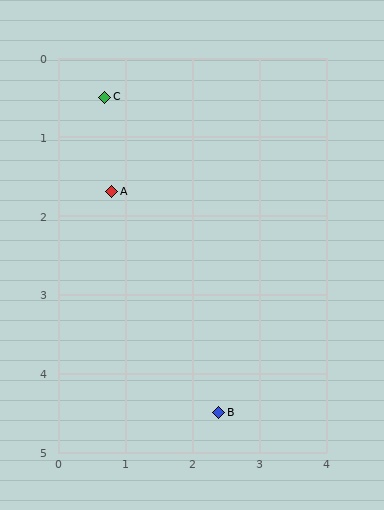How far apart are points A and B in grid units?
Points A and B are about 3.2 grid units apart.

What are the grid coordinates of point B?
Point B is at approximately (2.4, 4.5).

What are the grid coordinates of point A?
Point A is at approximately (0.8, 1.7).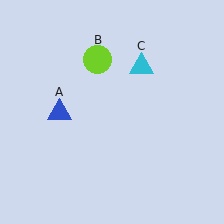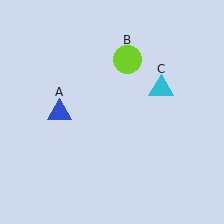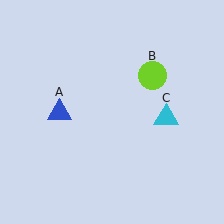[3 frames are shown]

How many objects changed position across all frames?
2 objects changed position: lime circle (object B), cyan triangle (object C).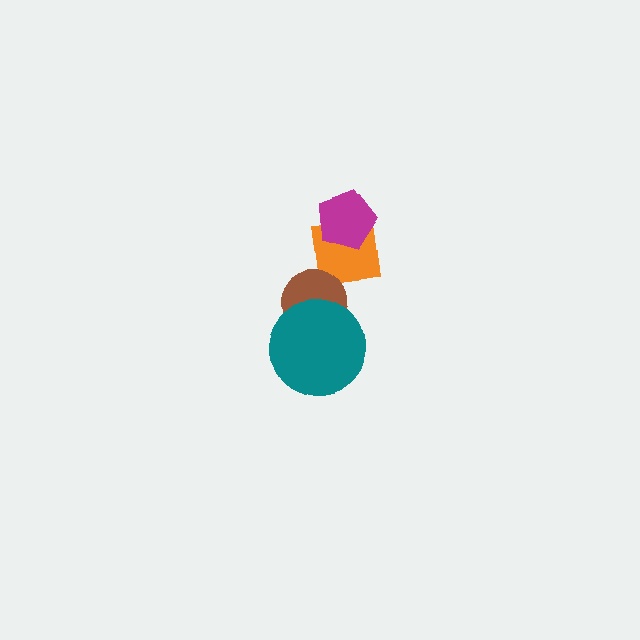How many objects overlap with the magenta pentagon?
1 object overlaps with the magenta pentagon.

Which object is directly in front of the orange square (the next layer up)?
The magenta pentagon is directly in front of the orange square.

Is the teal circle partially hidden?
No, no other shape covers it.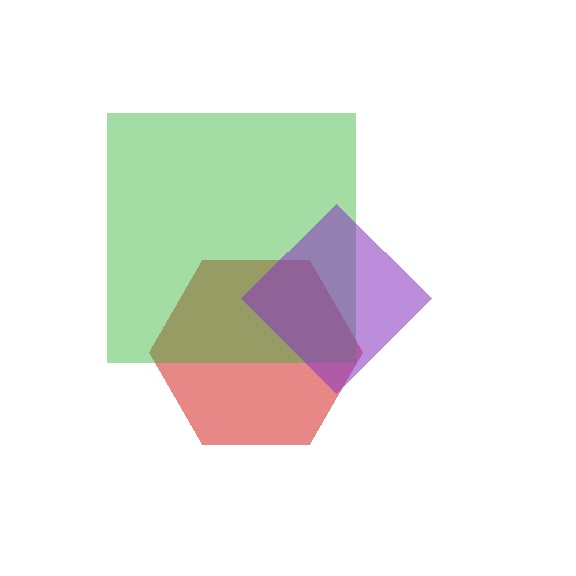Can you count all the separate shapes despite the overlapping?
Yes, there are 3 separate shapes.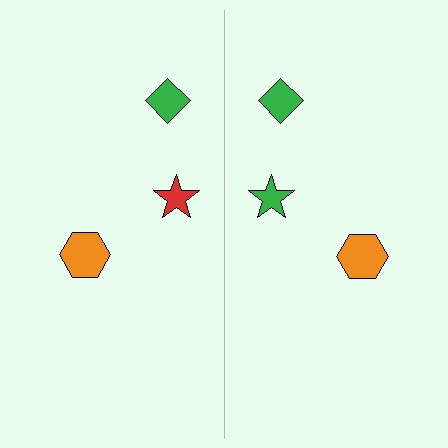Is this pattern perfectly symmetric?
No, the pattern is not perfectly symmetric. The green star on the right side breaks the symmetry — its mirror counterpart is red.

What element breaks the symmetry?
The green star on the right side breaks the symmetry — its mirror counterpart is red.